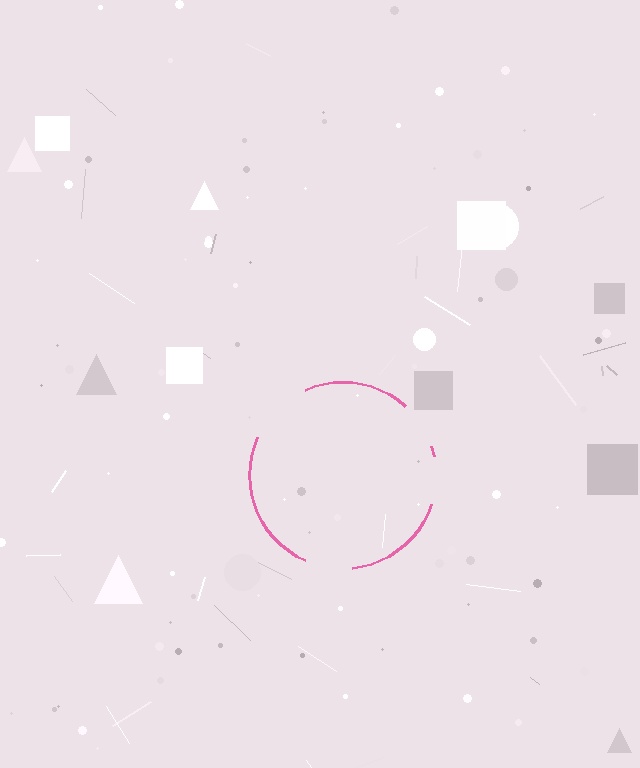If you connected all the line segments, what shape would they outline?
They would outline a circle.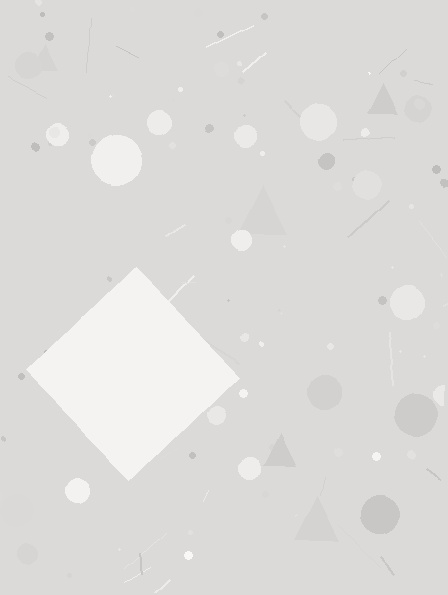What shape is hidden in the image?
A diamond is hidden in the image.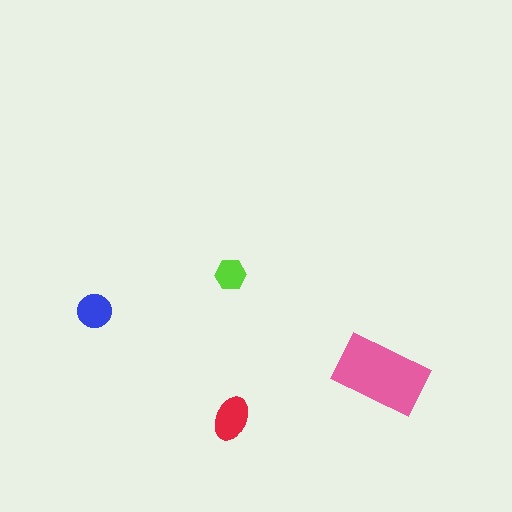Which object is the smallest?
The lime hexagon.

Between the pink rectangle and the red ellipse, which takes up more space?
The pink rectangle.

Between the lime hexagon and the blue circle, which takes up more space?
The blue circle.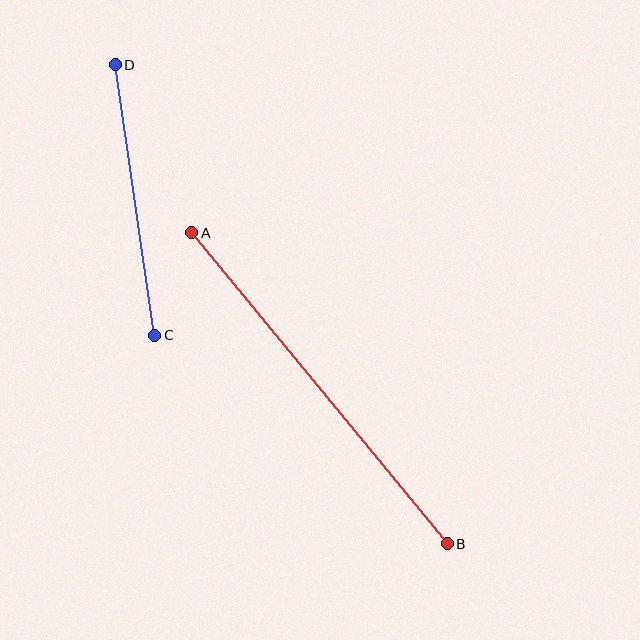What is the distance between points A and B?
The distance is approximately 403 pixels.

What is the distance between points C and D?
The distance is approximately 274 pixels.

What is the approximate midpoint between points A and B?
The midpoint is at approximately (320, 388) pixels.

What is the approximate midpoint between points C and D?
The midpoint is at approximately (135, 200) pixels.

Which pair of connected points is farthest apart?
Points A and B are farthest apart.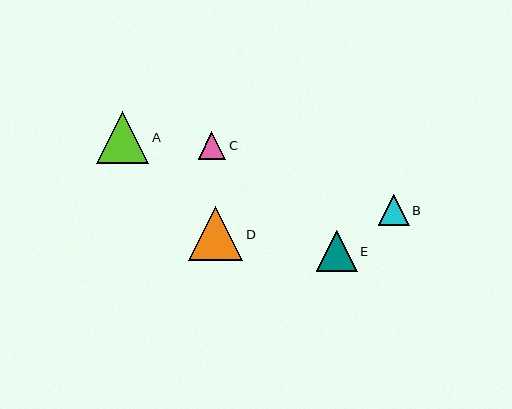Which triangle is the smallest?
Triangle C is the smallest with a size of approximately 27 pixels.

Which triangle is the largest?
Triangle D is the largest with a size of approximately 54 pixels.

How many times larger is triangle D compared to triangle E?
Triangle D is approximately 1.3 times the size of triangle E.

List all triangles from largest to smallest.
From largest to smallest: D, A, E, B, C.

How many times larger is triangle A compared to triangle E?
Triangle A is approximately 1.3 times the size of triangle E.